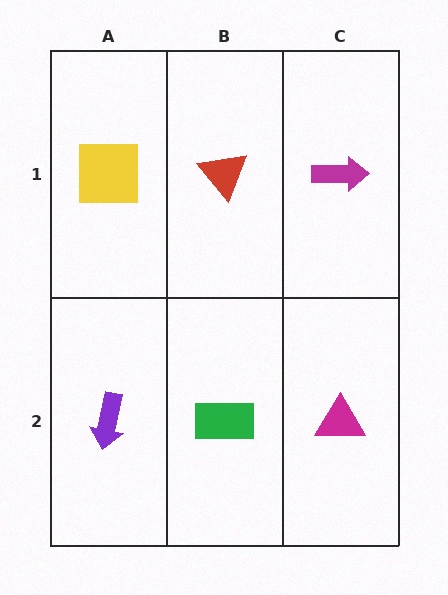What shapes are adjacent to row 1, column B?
A green rectangle (row 2, column B), a yellow square (row 1, column A), a magenta arrow (row 1, column C).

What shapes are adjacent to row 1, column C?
A magenta triangle (row 2, column C), a red triangle (row 1, column B).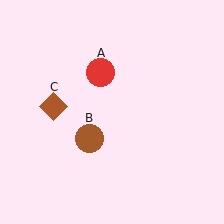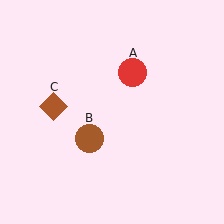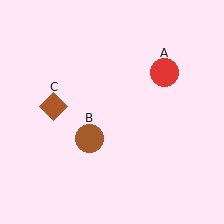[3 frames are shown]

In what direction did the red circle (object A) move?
The red circle (object A) moved right.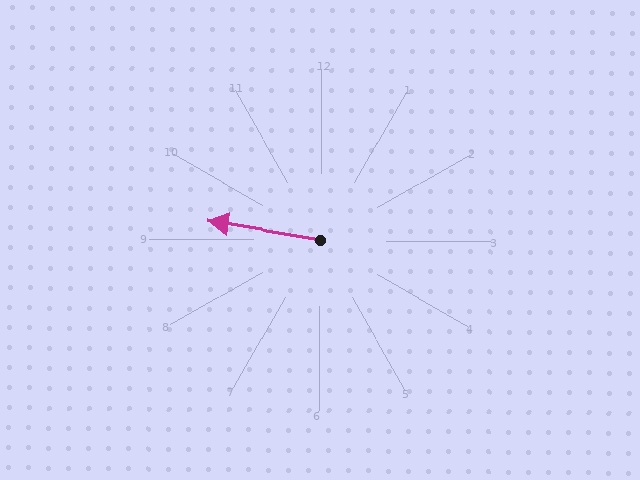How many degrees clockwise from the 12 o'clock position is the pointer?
Approximately 279 degrees.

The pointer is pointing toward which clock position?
Roughly 9 o'clock.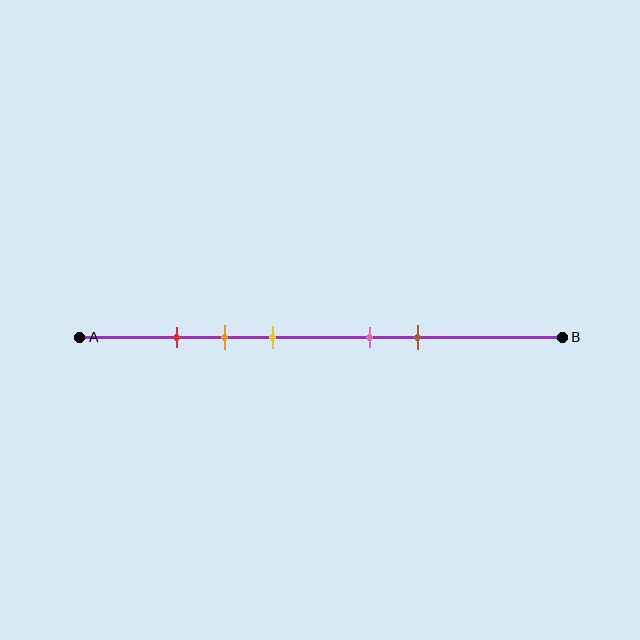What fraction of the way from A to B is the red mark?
The red mark is approximately 20% (0.2) of the way from A to B.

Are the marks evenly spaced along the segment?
No, the marks are not evenly spaced.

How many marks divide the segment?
There are 5 marks dividing the segment.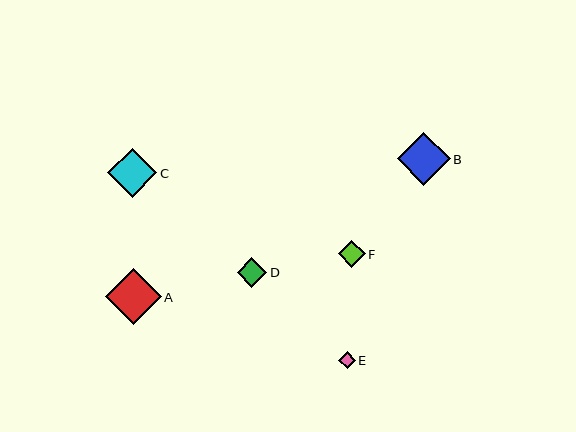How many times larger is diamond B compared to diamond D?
Diamond B is approximately 1.8 times the size of diamond D.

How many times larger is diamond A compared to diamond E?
Diamond A is approximately 3.4 times the size of diamond E.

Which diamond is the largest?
Diamond A is the largest with a size of approximately 56 pixels.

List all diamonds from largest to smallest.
From largest to smallest: A, B, C, D, F, E.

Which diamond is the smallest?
Diamond E is the smallest with a size of approximately 17 pixels.